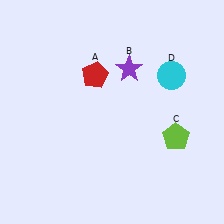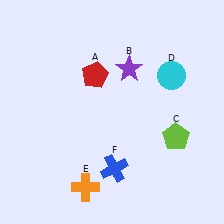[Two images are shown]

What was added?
An orange cross (E), a blue cross (F) were added in Image 2.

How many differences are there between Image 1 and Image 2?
There are 2 differences between the two images.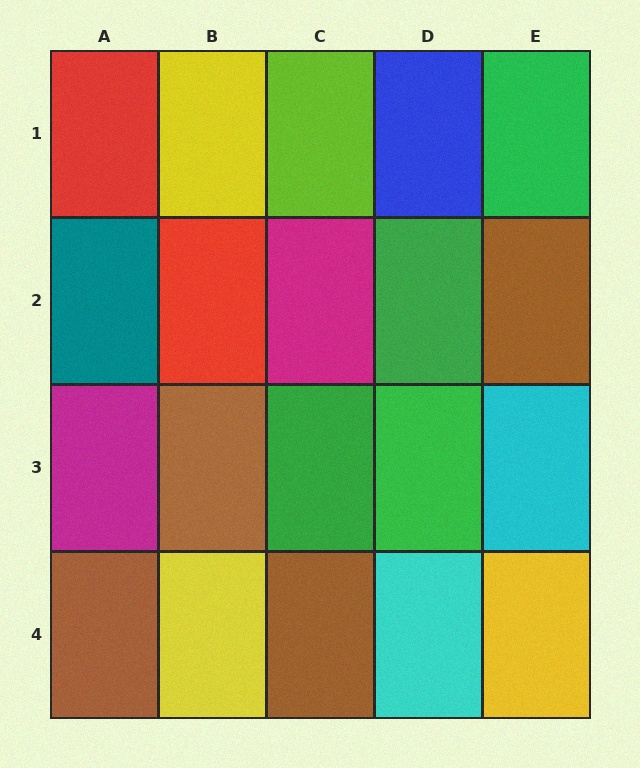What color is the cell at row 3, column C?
Green.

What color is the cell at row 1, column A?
Red.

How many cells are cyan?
2 cells are cyan.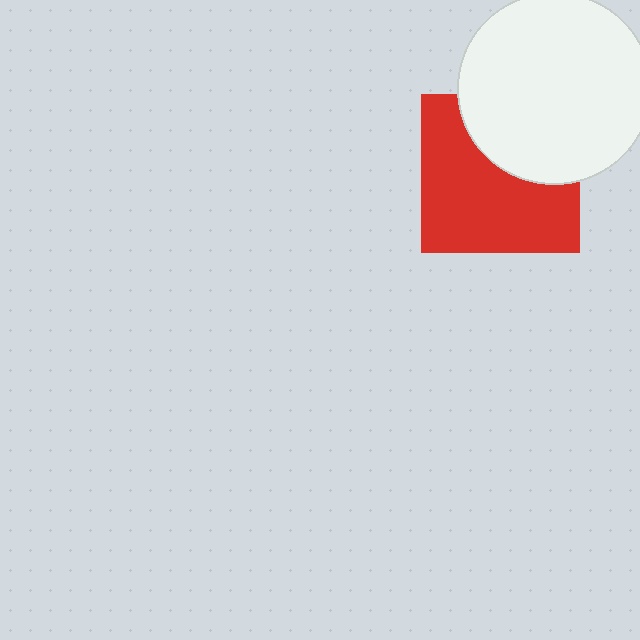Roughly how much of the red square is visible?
About half of it is visible (roughly 64%).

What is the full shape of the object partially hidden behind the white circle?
The partially hidden object is a red square.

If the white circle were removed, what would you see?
You would see the complete red square.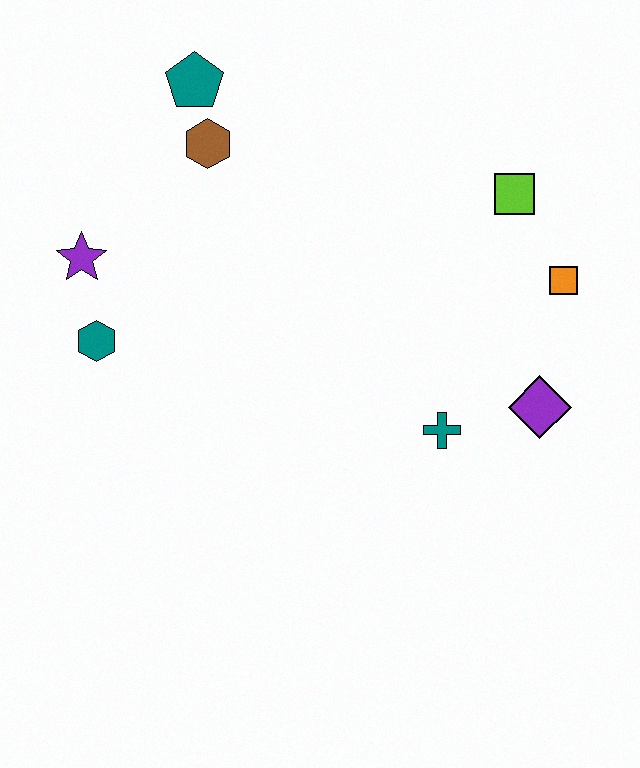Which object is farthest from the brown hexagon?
The purple diamond is farthest from the brown hexagon.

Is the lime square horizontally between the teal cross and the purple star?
No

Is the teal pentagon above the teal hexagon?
Yes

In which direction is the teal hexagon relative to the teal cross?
The teal hexagon is to the left of the teal cross.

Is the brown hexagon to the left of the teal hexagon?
No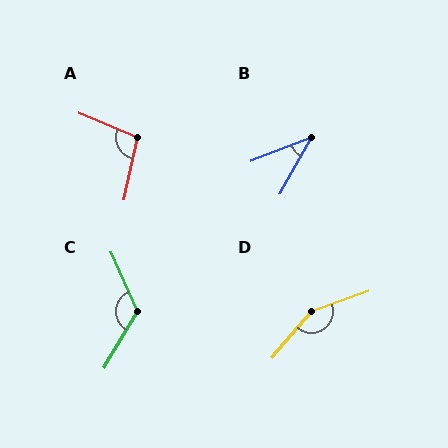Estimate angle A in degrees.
Approximately 100 degrees.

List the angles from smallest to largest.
B (40°), A (100°), C (125°), D (150°).